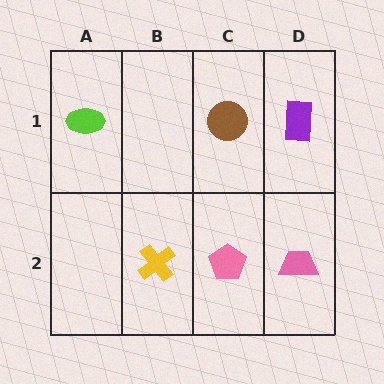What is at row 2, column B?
A yellow cross.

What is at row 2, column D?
A pink trapezoid.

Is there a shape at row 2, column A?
No, that cell is empty.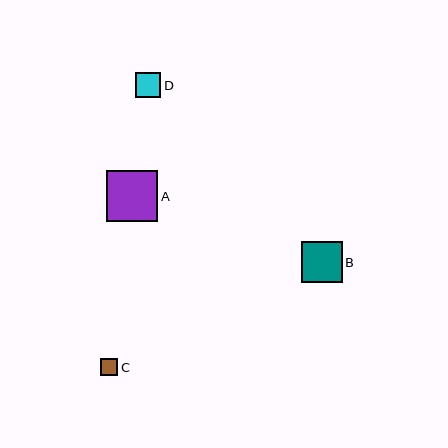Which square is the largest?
Square A is the largest with a size of approximately 51 pixels.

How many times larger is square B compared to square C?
Square B is approximately 2.4 times the size of square C.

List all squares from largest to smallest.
From largest to smallest: A, B, D, C.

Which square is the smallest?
Square C is the smallest with a size of approximately 17 pixels.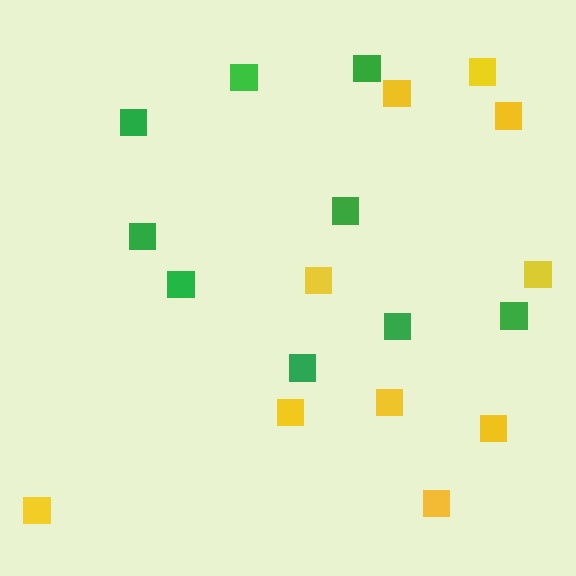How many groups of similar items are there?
There are 2 groups: one group of green squares (9) and one group of yellow squares (10).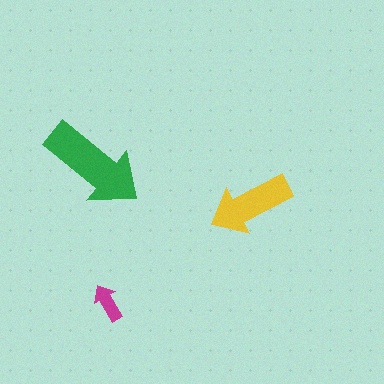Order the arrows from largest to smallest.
the green one, the yellow one, the magenta one.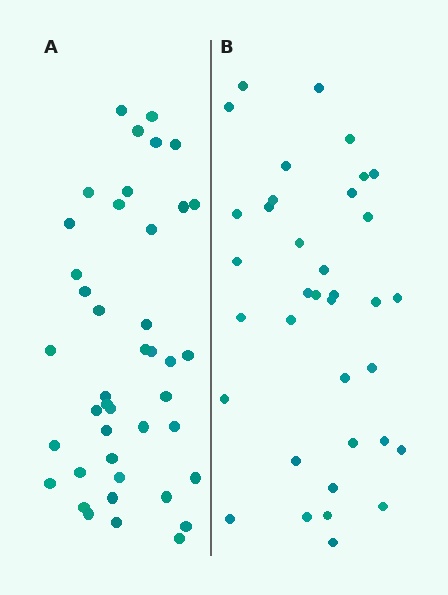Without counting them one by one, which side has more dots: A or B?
Region A (the left region) has more dots.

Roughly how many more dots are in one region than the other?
Region A has about 6 more dots than region B.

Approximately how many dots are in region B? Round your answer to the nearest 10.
About 40 dots. (The exact count is 36, which rounds to 40.)